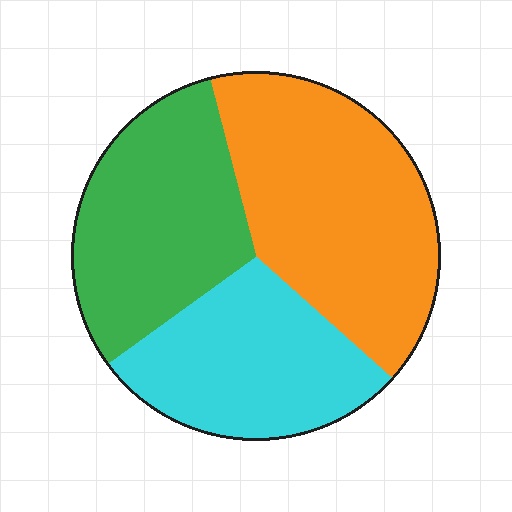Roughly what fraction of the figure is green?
Green takes up about one third (1/3) of the figure.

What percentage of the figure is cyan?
Cyan takes up about one quarter (1/4) of the figure.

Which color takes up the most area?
Orange, at roughly 40%.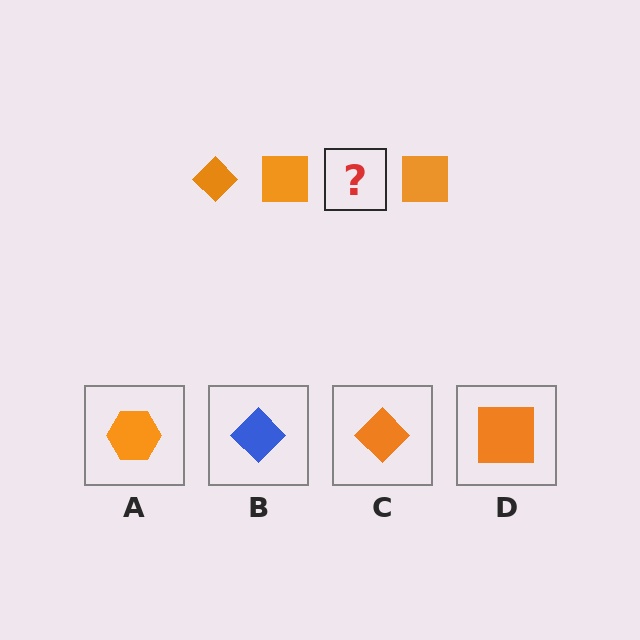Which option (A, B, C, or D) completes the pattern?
C.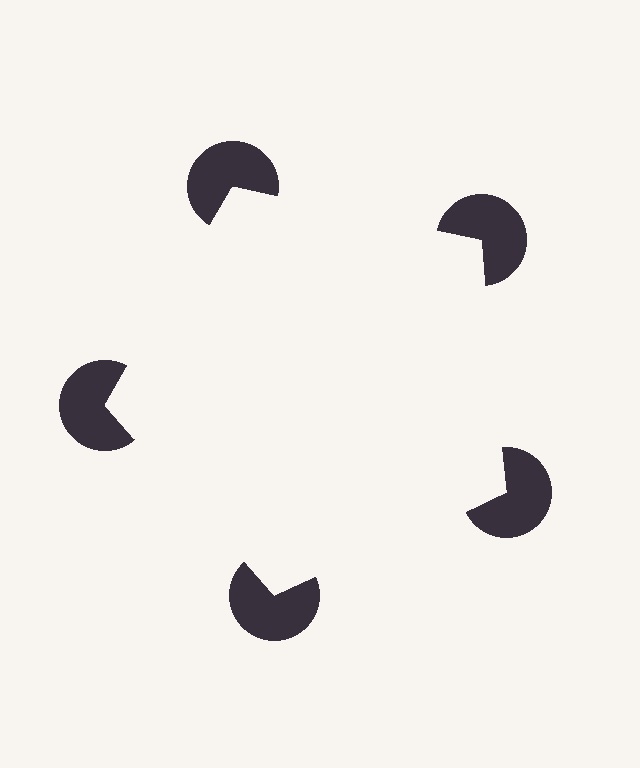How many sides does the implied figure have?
5 sides.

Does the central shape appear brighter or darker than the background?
It typically appears slightly brighter than the background, even though no actual brightness change is drawn.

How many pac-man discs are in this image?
There are 5 — one at each vertex of the illusory pentagon.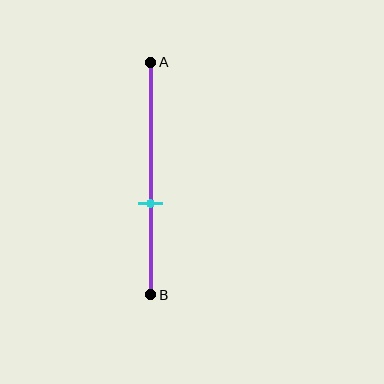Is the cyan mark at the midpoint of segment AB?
No, the mark is at about 60% from A, not at the 50% midpoint.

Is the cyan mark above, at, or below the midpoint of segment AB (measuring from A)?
The cyan mark is below the midpoint of segment AB.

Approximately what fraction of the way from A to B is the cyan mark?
The cyan mark is approximately 60% of the way from A to B.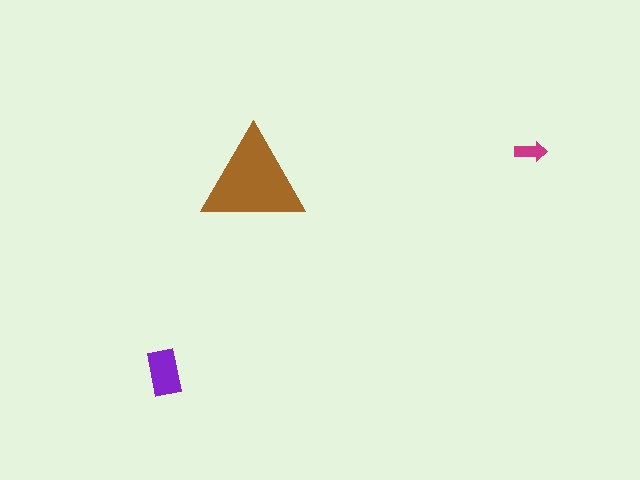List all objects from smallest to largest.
The magenta arrow, the purple rectangle, the brown triangle.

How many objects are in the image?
There are 3 objects in the image.